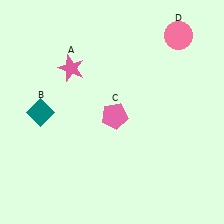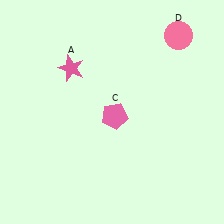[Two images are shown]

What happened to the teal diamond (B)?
The teal diamond (B) was removed in Image 2. It was in the bottom-left area of Image 1.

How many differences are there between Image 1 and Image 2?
There is 1 difference between the two images.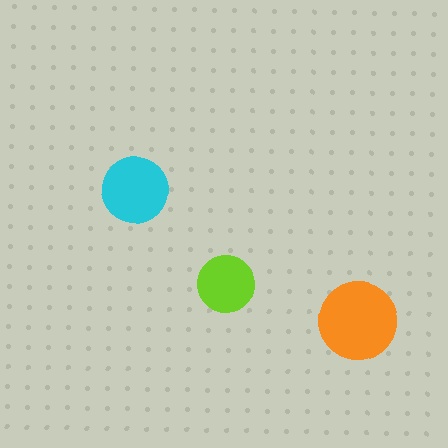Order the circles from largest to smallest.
the orange one, the cyan one, the lime one.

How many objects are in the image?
There are 3 objects in the image.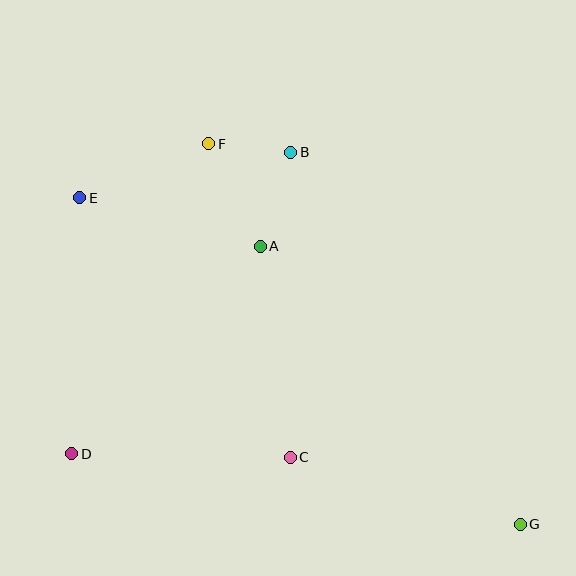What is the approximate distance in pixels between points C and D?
The distance between C and D is approximately 218 pixels.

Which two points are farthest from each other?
Points E and G are farthest from each other.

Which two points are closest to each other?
Points B and F are closest to each other.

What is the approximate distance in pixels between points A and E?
The distance between A and E is approximately 187 pixels.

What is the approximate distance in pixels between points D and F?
The distance between D and F is approximately 339 pixels.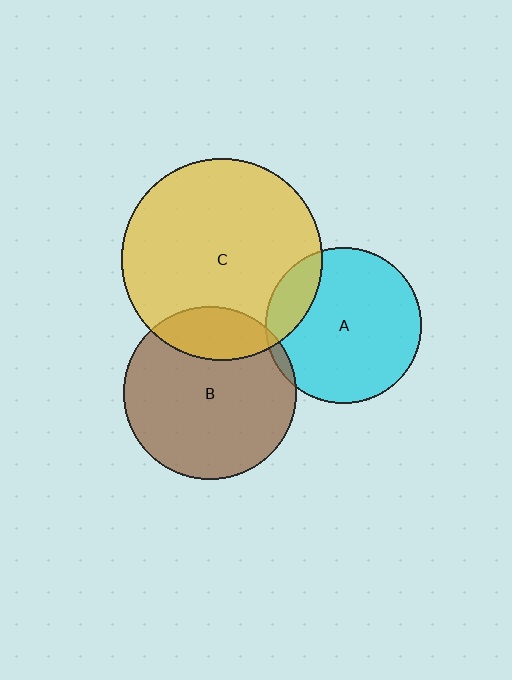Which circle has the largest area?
Circle C (yellow).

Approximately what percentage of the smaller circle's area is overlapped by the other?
Approximately 5%.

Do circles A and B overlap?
Yes.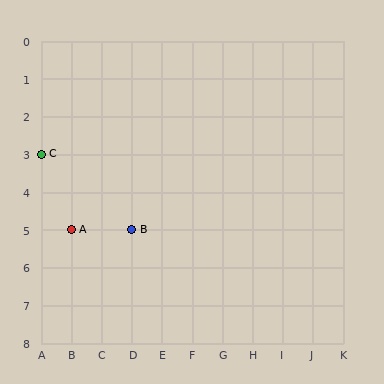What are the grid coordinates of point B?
Point B is at grid coordinates (D, 5).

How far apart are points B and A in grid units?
Points B and A are 2 columns apart.